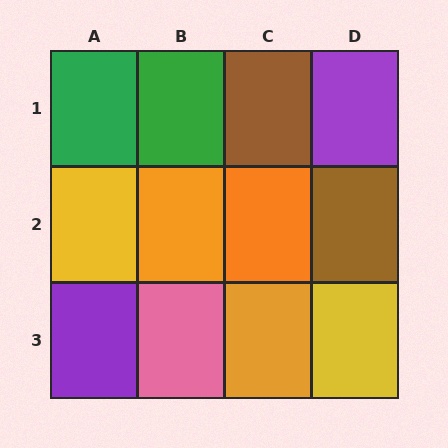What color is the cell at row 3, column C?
Orange.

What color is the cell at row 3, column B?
Pink.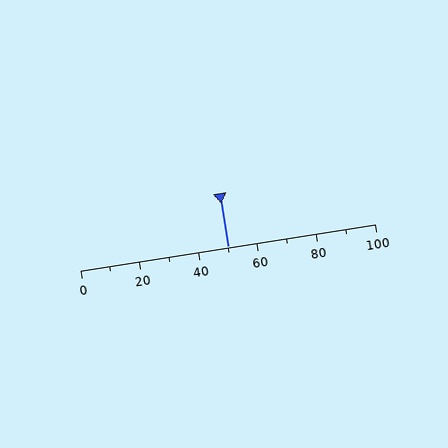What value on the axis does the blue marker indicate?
The marker indicates approximately 50.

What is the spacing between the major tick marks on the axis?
The major ticks are spaced 20 apart.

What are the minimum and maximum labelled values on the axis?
The axis runs from 0 to 100.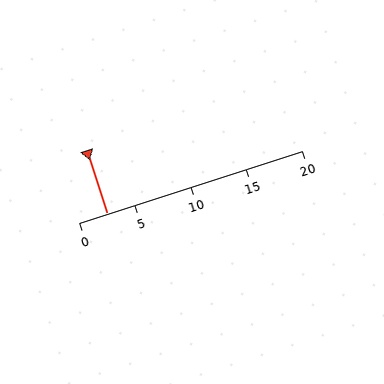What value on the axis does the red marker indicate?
The marker indicates approximately 2.5.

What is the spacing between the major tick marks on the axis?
The major ticks are spaced 5 apart.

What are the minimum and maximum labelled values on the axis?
The axis runs from 0 to 20.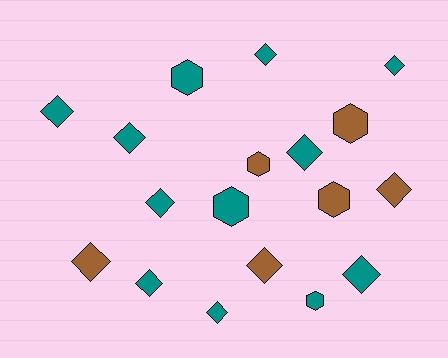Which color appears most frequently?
Teal, with 12 objects.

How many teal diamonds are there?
There are 9 teal diamonds.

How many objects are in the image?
There are 18 objects.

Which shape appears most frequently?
Diamond, with 12 objects.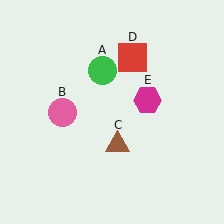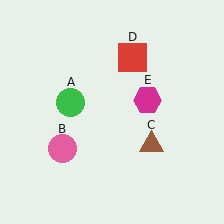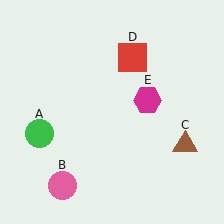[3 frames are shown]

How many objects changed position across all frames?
3 objects changed position: green circle (object A), pink circle (object B), brown triangle (object C).